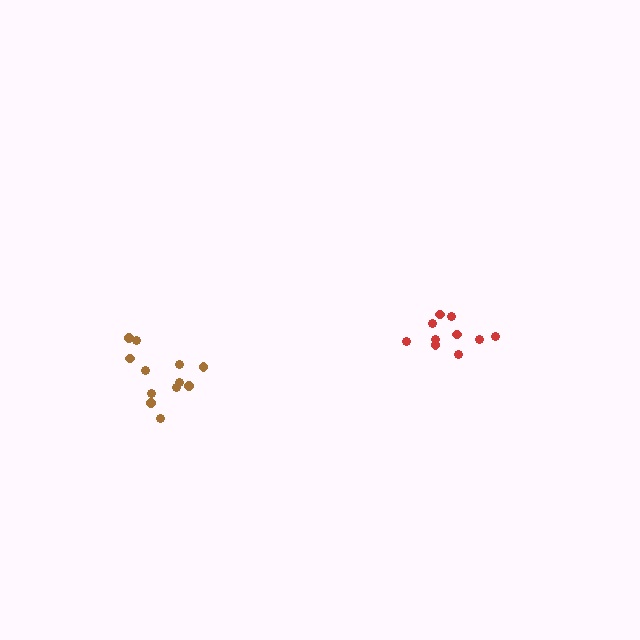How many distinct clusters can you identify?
There are 2 distinct clusters.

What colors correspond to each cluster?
The clusters are colored: brown, red.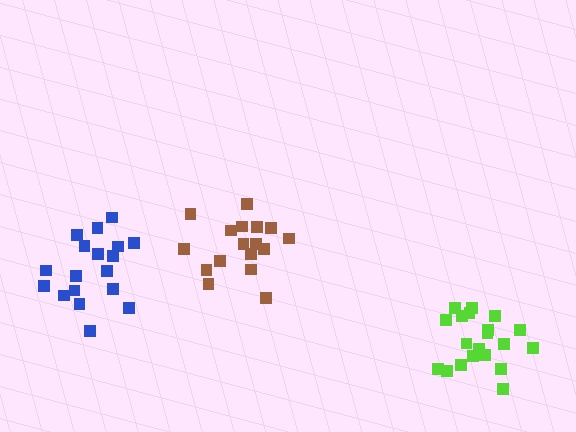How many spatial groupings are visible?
There are 3 spatial groupings.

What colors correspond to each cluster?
The clusters are colored: brown, lime, blue.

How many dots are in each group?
Group 1: 17 dots, Group 2: 20 dots, Group 3: 18 dots (55 total).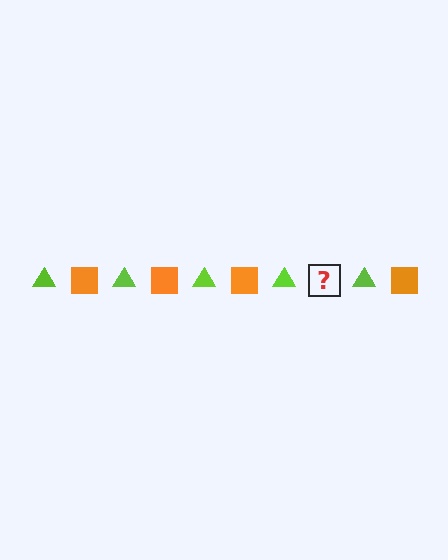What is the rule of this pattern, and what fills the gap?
The rule is that the pattern alternates between lime triangle and orange square. The gap should be filled with an orange square.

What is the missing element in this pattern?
The missing element is an orange square.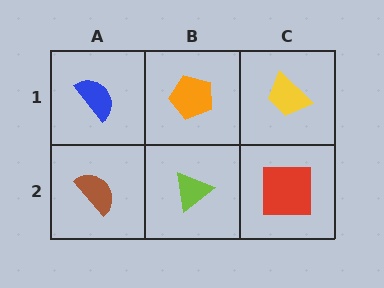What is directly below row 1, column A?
A brown semicircle.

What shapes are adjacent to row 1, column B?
A lime triangle (row 2, column B), a blue semicircle (row 1, column A), a yellow trapezoid (row 1, column C).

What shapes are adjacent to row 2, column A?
A blue semicircle (row 1, column A), a lime triangle (row 2, column B).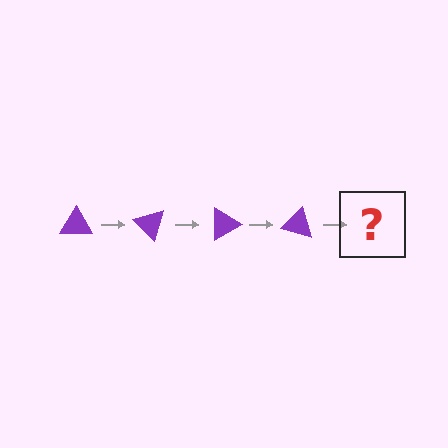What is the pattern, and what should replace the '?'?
The pattern is that the triangle rotates 45 degrees each step. The '?' should be a purple triangle rotated 180 degrees.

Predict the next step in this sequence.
The next step is a purple triangle rotated 180 degrees.